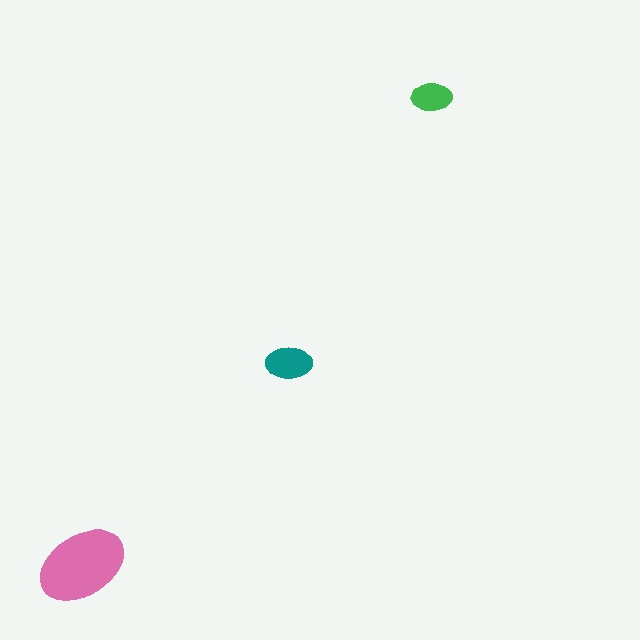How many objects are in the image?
There are 3 objects in the image.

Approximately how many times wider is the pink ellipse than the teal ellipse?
About 2 times wider.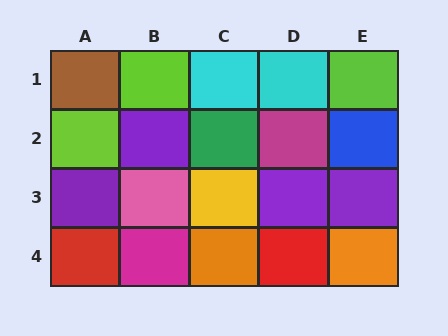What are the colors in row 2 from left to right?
Lime, purple, green, magenta, blue.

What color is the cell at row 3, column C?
Yellow.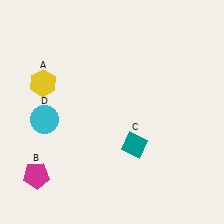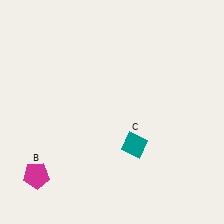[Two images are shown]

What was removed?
The yellow hexagon (A), the cyan circle (D) were removed in Image 2.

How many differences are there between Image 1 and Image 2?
There are 2 differences between the two images.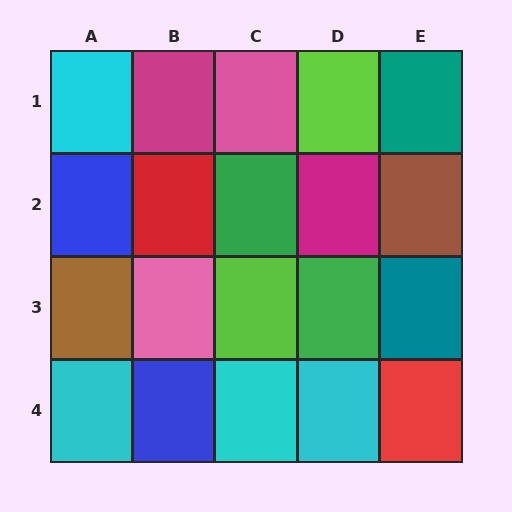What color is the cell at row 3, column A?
Brown.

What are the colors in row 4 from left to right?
Cyan, blue, cyan, cyan, red.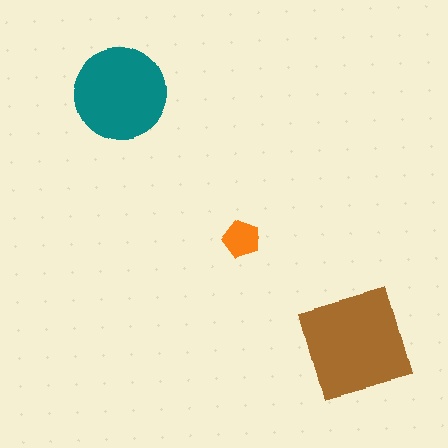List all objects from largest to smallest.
The brown diamond, the teal circle, the orange pentagon.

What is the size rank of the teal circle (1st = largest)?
2nd.